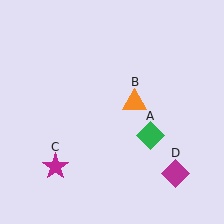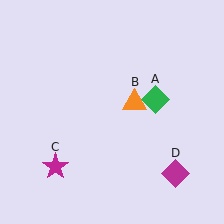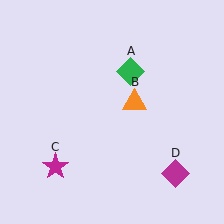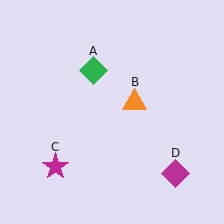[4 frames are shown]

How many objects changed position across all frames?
1 object changed position: green diamond (object A).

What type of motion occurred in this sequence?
The green diamond (object A) rotated counterclockwise around the center of the scene.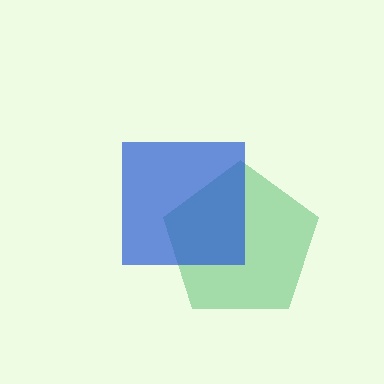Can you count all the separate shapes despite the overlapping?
Yes, there are 2 separate shapes.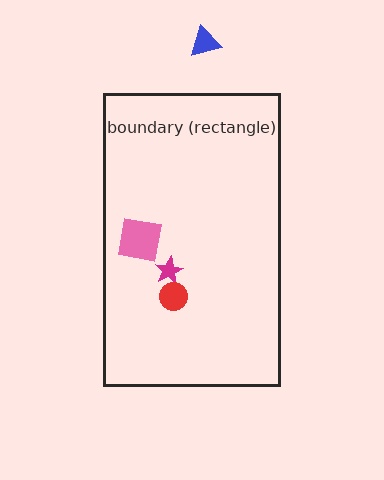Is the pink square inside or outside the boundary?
Inside.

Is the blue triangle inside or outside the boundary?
Outside.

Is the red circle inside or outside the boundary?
Inside.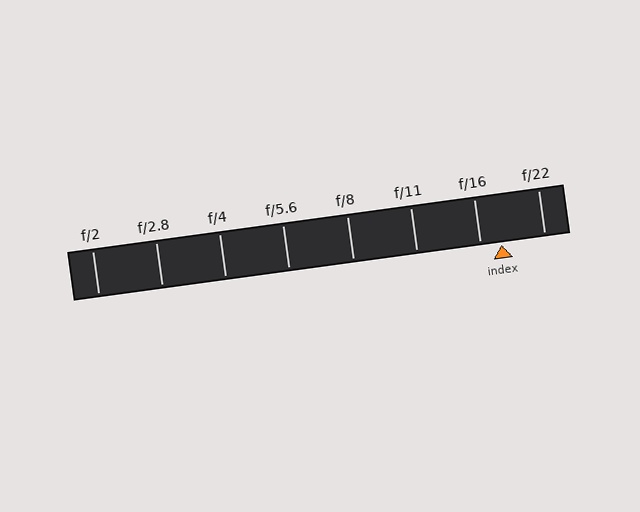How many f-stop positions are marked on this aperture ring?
There are 8 f-stop positions marked.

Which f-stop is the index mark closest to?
The index mark is closest to f/16.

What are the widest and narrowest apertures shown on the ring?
The widest aperture shown is f/2 and the narrowest is f/22.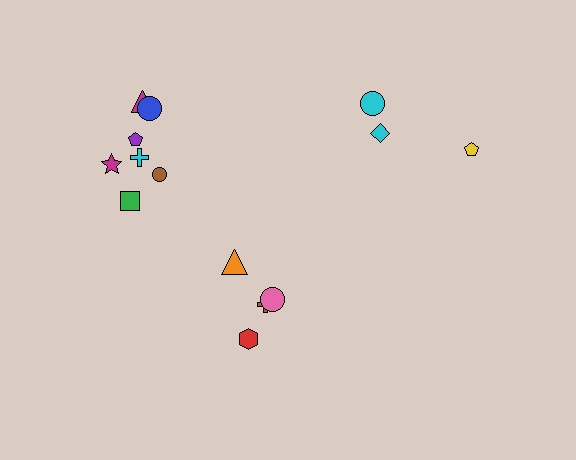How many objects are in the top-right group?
There are 3 objects.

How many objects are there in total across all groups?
There are 14 objects.